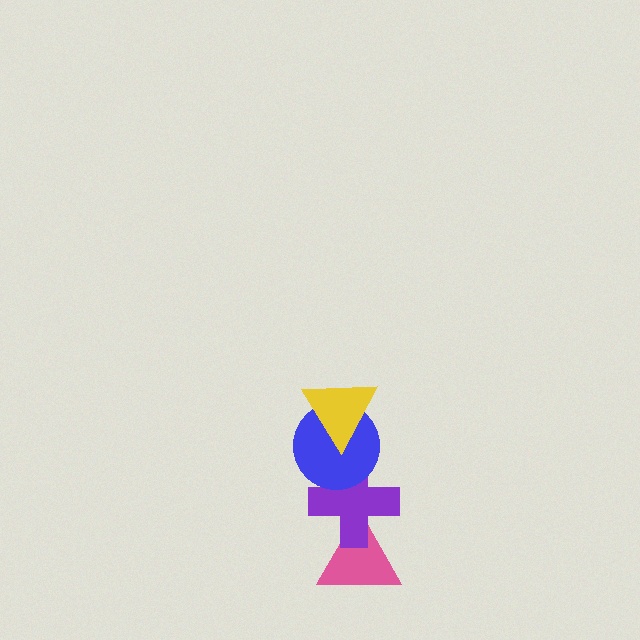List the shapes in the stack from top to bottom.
From top to bottom: the yellow triangle, the blue circle, the purple cross, the pink triangle.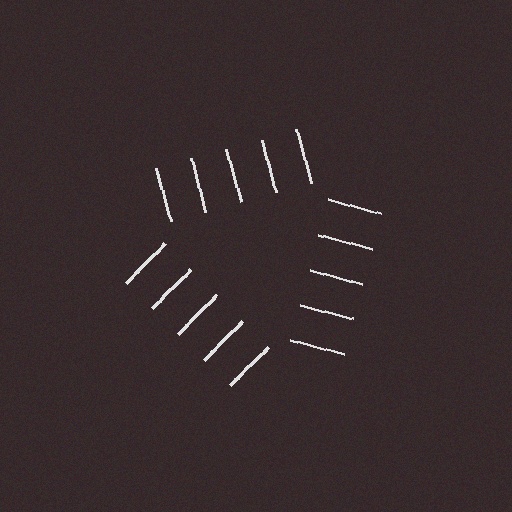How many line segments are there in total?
15 — 5 along each of the 3 edges.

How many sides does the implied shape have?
3 sides — the line-ends trace a triangle.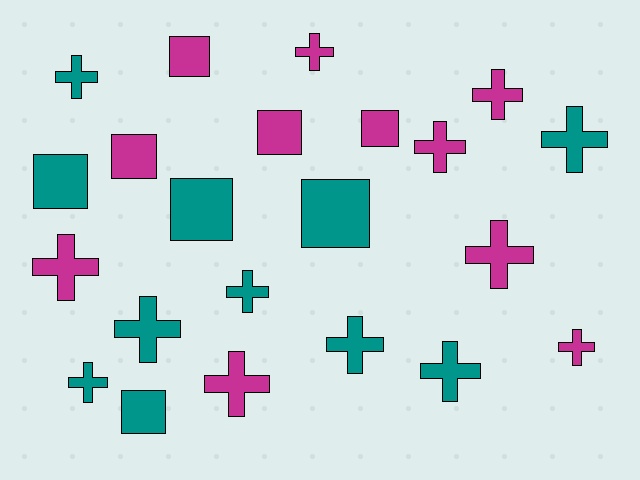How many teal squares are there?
There are 4 teal squares.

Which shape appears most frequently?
Cross, with 14 objects.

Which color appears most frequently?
Teal, with 11 objects.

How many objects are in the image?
There are 22 objects.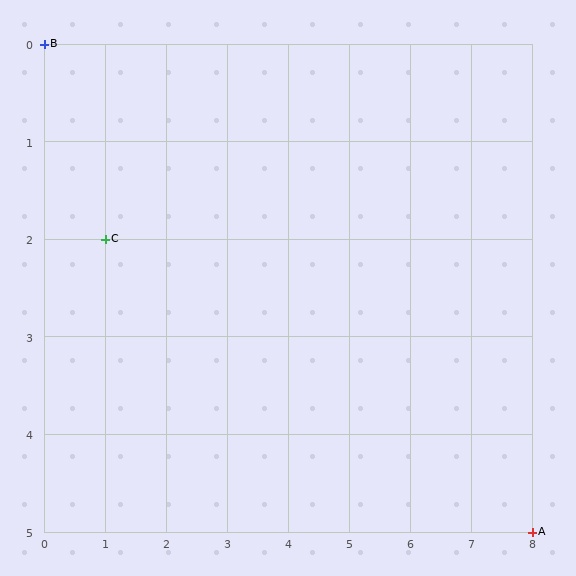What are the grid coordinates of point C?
Point C is at grid coordinates (1, 2).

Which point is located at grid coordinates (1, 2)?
Point C is at (1, 2).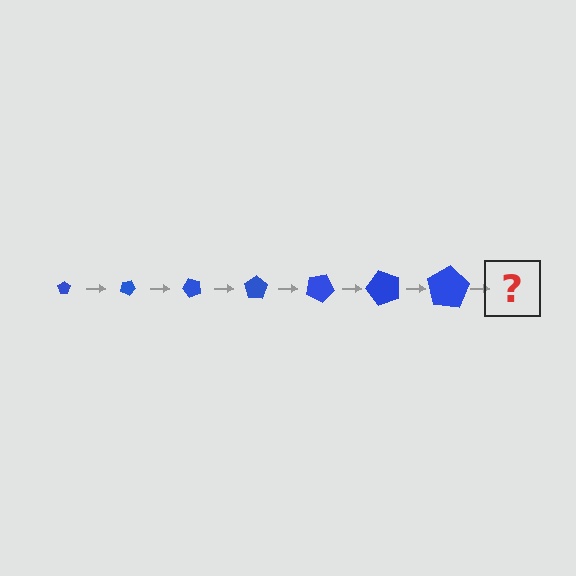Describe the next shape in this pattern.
It should be a pentagon, larger than the previous one and rotated 175 degrees from the start.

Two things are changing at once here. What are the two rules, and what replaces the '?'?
The two rules are that the pentagon grows larger each step and it rotates 25 degrees each step. The '?' should be a pentagon, larger than the previous one and rotated 175 degrees from the start.